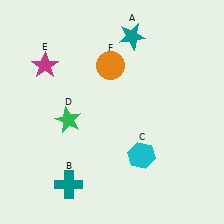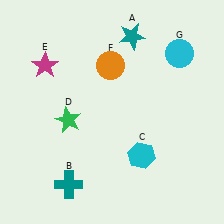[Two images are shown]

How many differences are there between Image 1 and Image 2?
There is 1 difference between the two images.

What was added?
A cyan circle (G) was added in Image 2.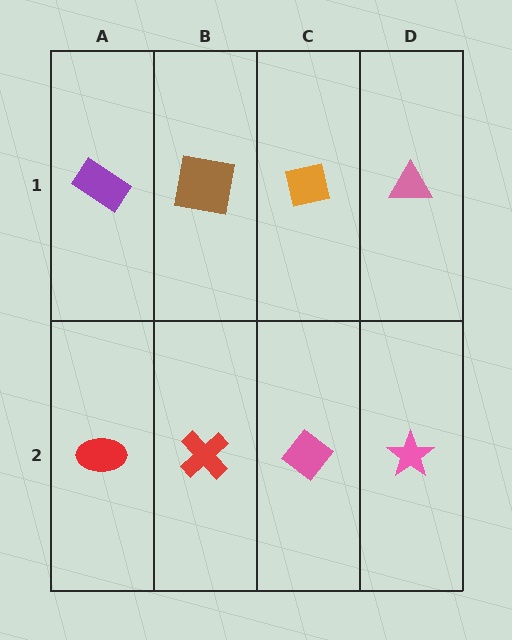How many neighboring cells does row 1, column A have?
2.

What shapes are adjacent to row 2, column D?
A pink triangle (row 1, column D), a pink diamond (row 2, column C).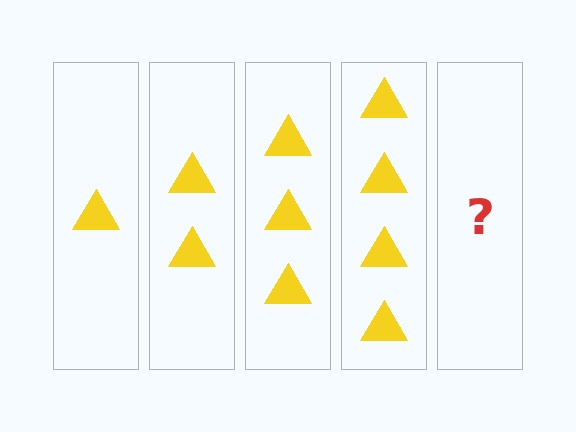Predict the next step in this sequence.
The next step is 5 triangles.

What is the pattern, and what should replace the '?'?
The pattern is that each step adds one more triangle. The '?' should be 5 triangles.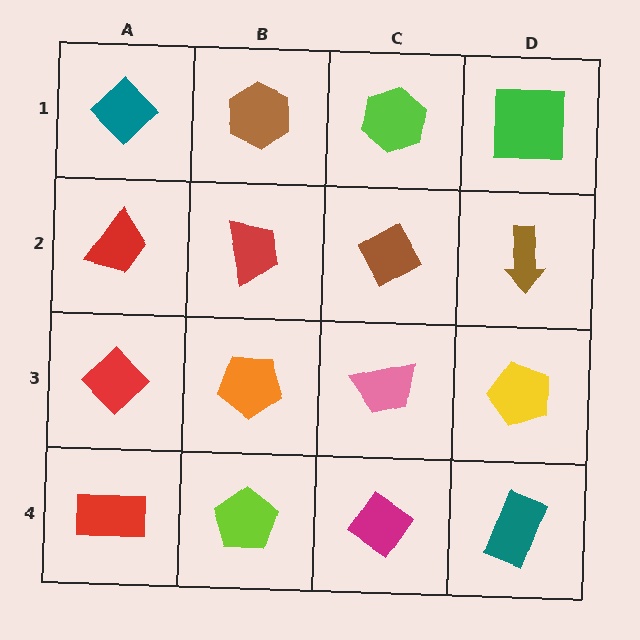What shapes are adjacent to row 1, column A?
A red trapezoid (row 2, column A), a brown hexagon (row 1, column B).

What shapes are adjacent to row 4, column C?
A pink trapezoid (row 3, column C), a lime pentagon (row 4, column B), a teal rectangle (row 4, column D).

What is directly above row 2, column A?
A teal diamond.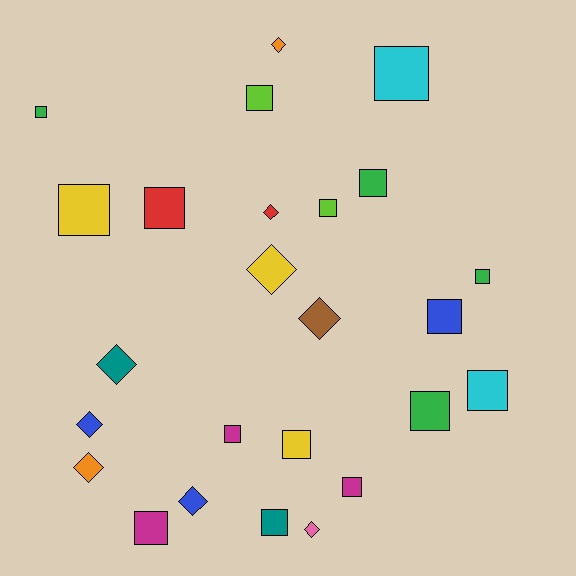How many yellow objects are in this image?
There are 3 yellow objects.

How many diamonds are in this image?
There are 9 diamonds.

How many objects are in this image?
There are 25 objects.